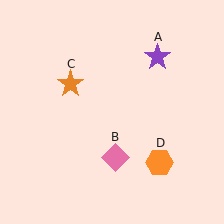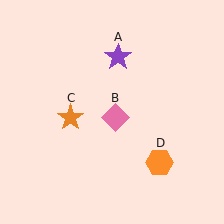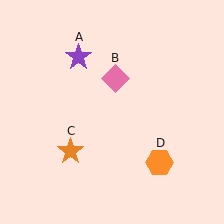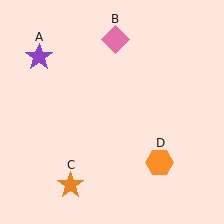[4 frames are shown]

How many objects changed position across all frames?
3 objects changed position: purple star (object A), pink diamond (object B), orange star (object C).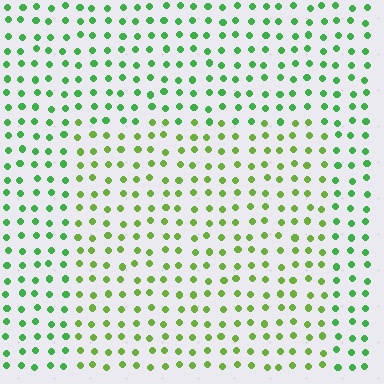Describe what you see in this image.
The image is filled with small green elements in a uniform arrangement. A rectangle-shaped region is visible where the elements are tinted to a slightly different hue, forming a subtle color boundary.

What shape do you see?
I see a rectangle.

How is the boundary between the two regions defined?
The boundary is defined purely by a slight shift in hue (about 30 degrees). Spacing, size, and orientation are identical on both sides.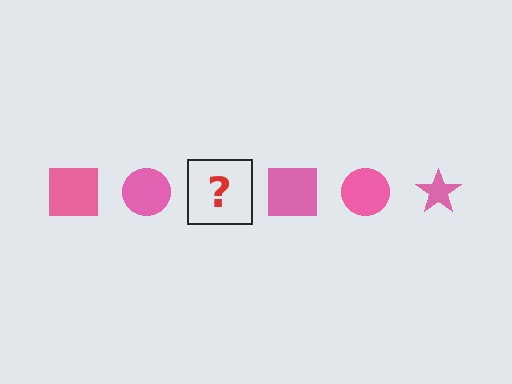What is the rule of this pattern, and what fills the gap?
The rule is that the pattern cycles through square, circle, star shapes in pink. The gap should be filled with a pink star.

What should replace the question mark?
The question mark should be replaced with a pink star.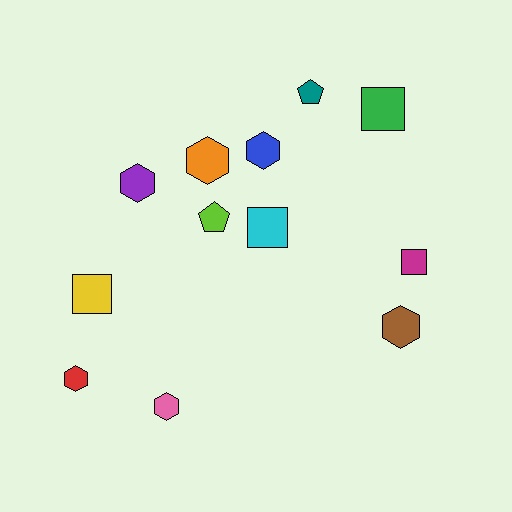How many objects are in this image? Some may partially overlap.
There are 12 objects.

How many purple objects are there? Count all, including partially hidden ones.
There is 1 purple object.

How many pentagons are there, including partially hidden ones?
There are 2 pentagons.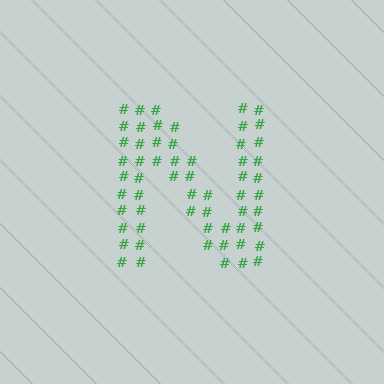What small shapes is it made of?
It is made of small hash symbols.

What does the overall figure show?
The overall figure shows the letter N.